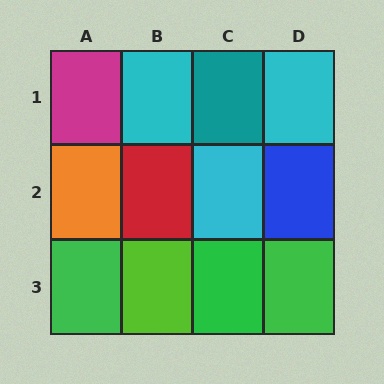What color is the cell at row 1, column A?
Magenta.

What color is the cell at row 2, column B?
Red.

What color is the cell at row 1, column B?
Cyan.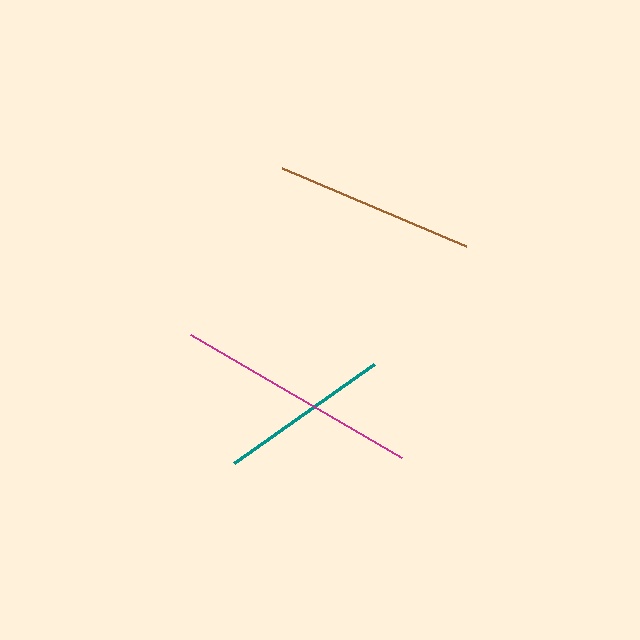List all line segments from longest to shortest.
From longest to shortest: magenta, brown, teal.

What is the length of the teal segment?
The teal segment is approximately 172 pixels long.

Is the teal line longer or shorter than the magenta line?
The magenta line is longer than the teal line.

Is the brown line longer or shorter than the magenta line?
The magenta line is longer than the brown line.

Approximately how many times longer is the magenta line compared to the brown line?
The magenta line is approximately 1.2 times the length of the brown line.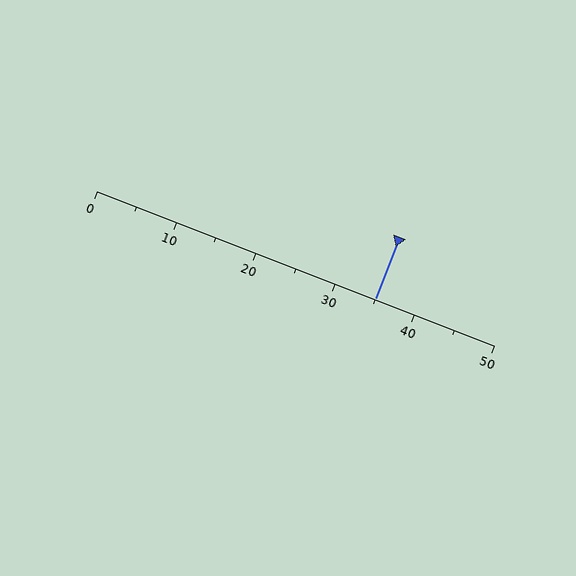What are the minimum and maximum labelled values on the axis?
The axis runs from 0 to 50.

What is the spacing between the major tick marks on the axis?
The major ticks are spaced 10 apart.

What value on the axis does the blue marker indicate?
The marker indicates approximately 35.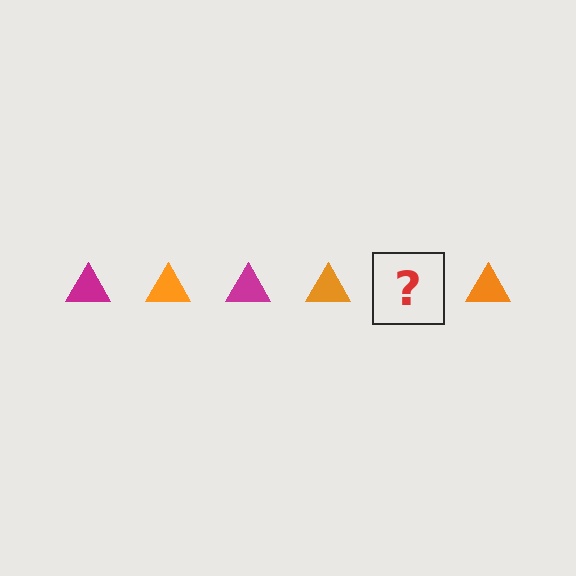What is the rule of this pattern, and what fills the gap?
The rule is that the pattern cycles through magenta, orange triangles. The gap should be filled with a magenta triangle.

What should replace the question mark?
The question mark should be replaced with a magenta triangle.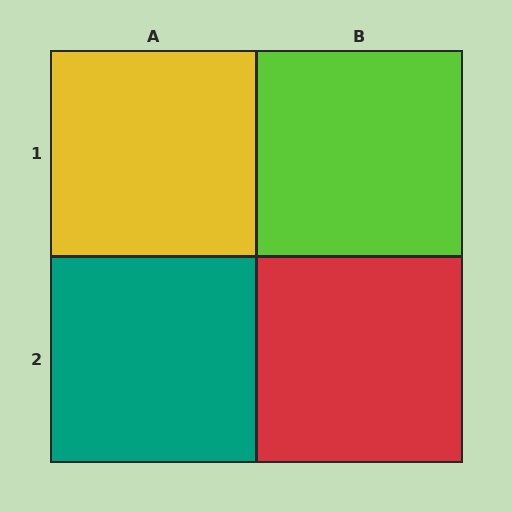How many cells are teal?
1 cell is teal.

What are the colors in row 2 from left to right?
Teal, red.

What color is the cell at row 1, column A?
Yellow.